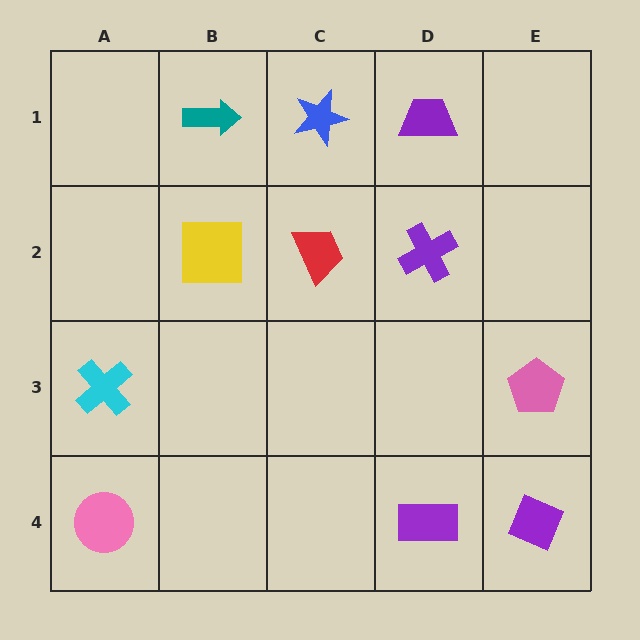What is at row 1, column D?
A purple trapezoid.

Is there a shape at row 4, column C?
No, that cell is empty.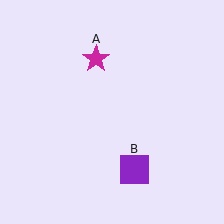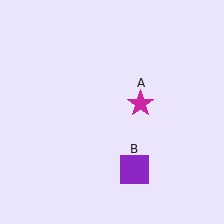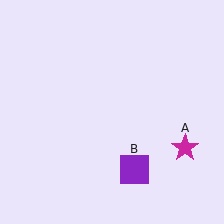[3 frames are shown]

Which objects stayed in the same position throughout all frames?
Purple square (object B) remained stationary.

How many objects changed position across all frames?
1 object changed position: magenta star (object A).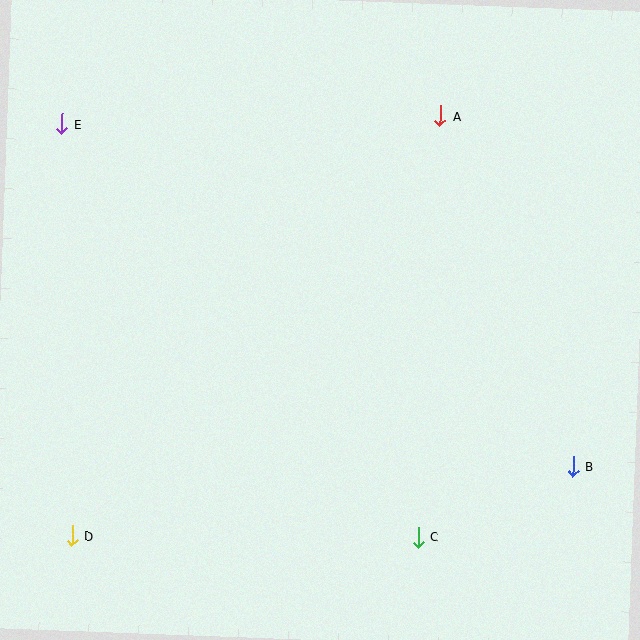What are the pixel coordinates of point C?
Point C is at (418, 537).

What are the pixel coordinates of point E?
Point E is at (62, 124).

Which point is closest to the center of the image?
Point A at (441, 116) is closest to the center.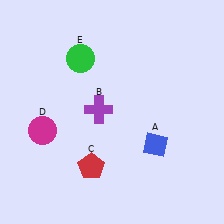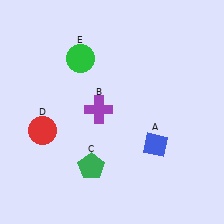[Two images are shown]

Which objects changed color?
C changed from red to green. D changed from magenta to red.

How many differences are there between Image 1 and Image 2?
There are 2 differences between the two images.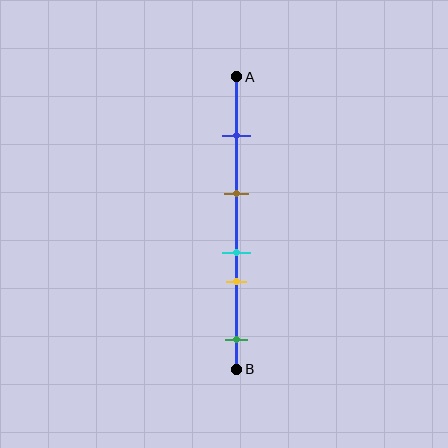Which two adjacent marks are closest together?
The cyan and yellow marks are the closest adjacent pair.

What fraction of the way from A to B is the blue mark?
The blue mark is approximately 20% (0.2) of the way from A to B.